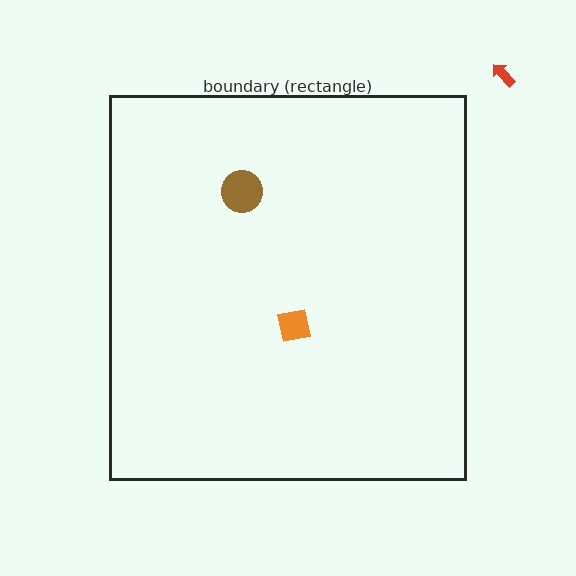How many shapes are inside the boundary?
2 inside, 1 outside.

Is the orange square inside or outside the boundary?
Inside.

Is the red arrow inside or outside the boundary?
Outside.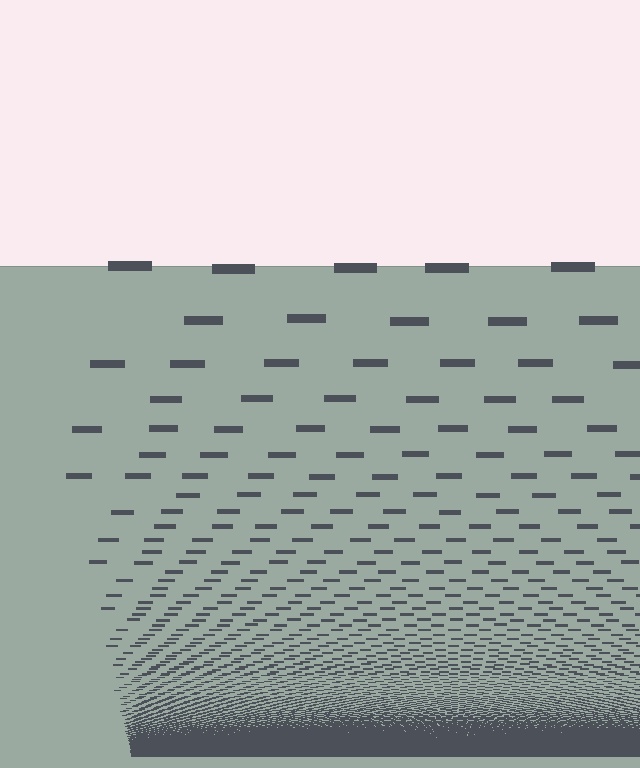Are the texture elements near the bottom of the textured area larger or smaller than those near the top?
Smaller. The gradient is inverted — elements near the bottom are smaller and denser.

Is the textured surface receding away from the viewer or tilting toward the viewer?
The surface appears to tilt toward the viewer. Texture elements get larger and sparser toward the top.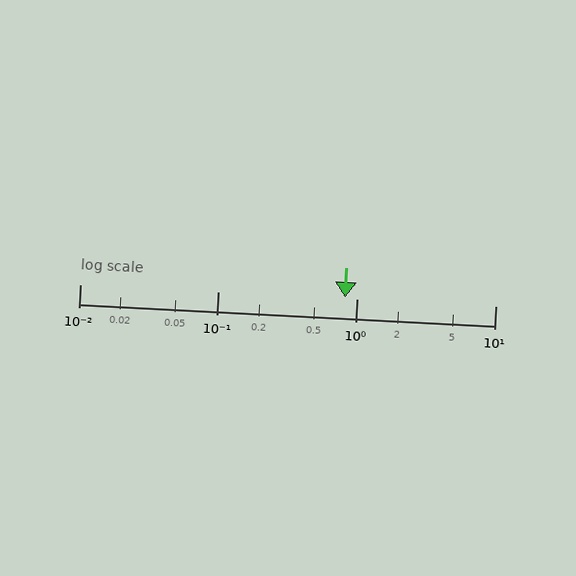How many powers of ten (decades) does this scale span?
The scale spans 3 decades, from 0.01 to 10.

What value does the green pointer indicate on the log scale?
The pointer indicates approximately 0.82.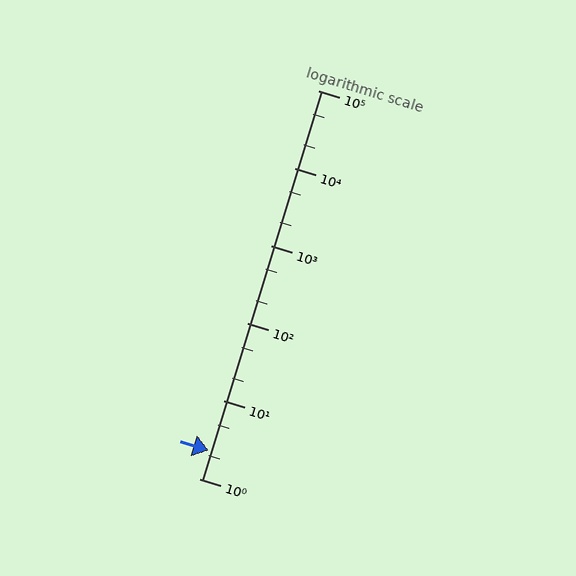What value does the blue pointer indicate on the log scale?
The pointer indicates approximately 2.3.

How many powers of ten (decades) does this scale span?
The scale spans 5 decades, from 1 to 100000.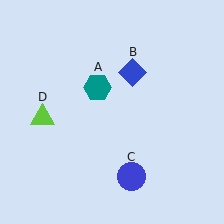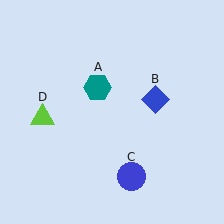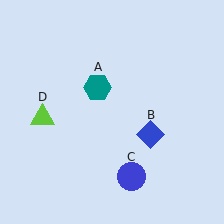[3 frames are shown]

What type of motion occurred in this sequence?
The blue diamond (object B) rotated clockwise around the center of the scene.